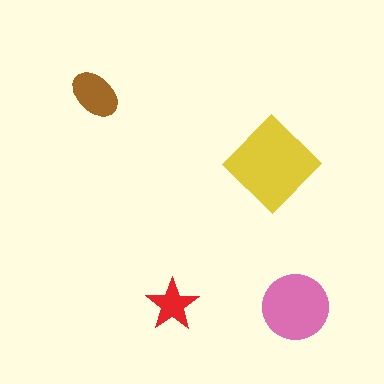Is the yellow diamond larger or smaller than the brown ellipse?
Larger.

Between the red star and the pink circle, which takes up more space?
The pink circle.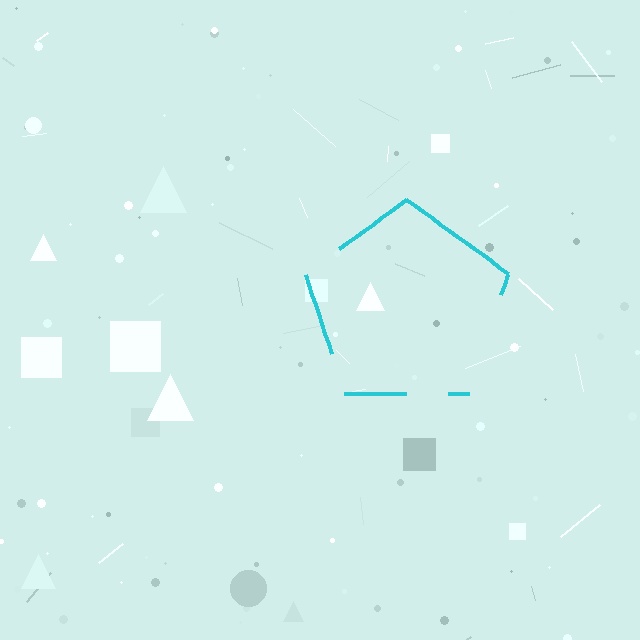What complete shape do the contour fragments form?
The contour fragments form a pentagon.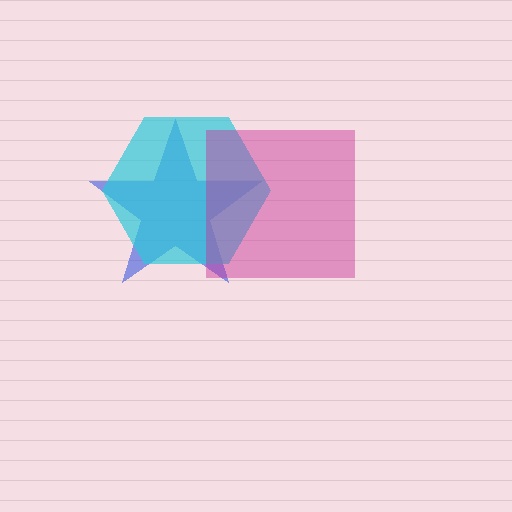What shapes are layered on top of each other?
The layered shapes are: a blue star, a cyan hexagon, a magenta square.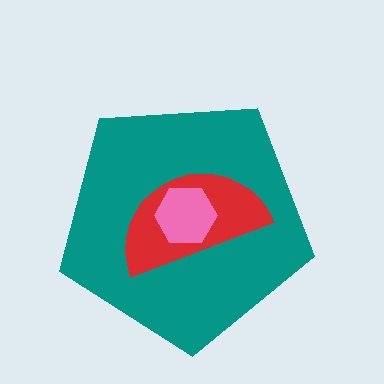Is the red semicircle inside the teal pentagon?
Yes.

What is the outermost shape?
The teal pentagon.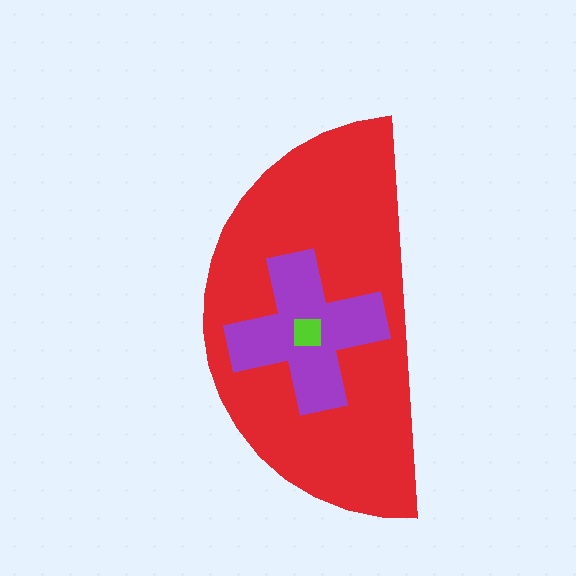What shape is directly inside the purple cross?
The lime square.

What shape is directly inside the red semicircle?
The purple cross.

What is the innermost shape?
The lime square.